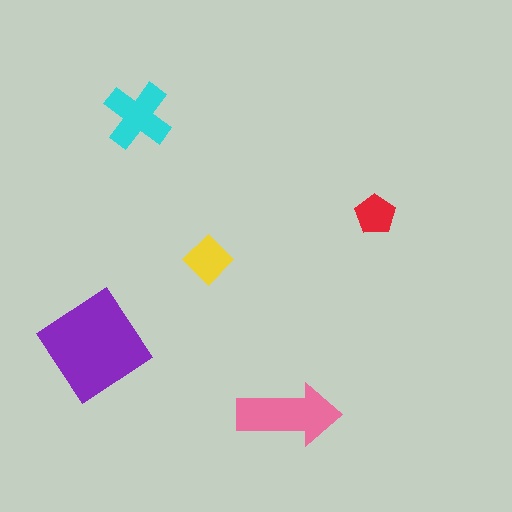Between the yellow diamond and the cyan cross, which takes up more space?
The cyan cross.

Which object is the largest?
The purple diamond.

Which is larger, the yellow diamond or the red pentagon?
The yellow diamond.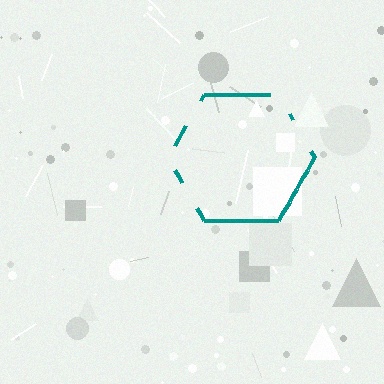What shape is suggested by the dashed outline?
The dashed outline suggests a hexagon.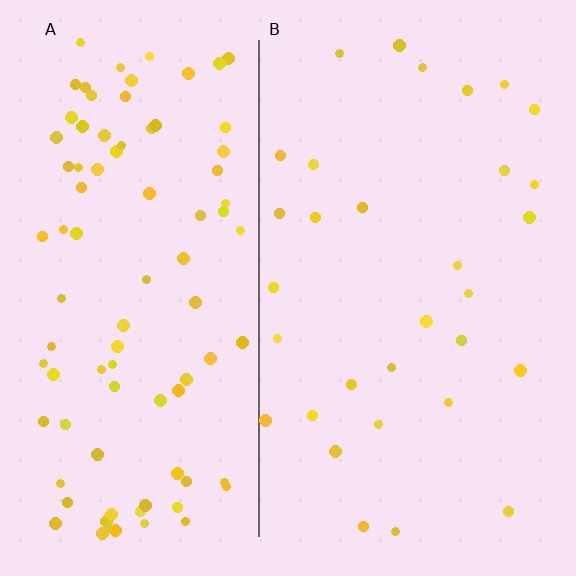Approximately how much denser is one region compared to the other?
Approximately 2.9× — region A over region B.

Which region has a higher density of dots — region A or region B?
A (the left).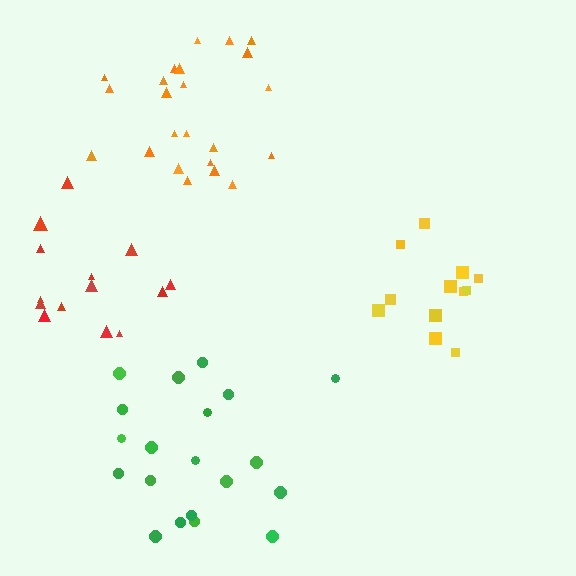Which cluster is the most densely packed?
Yellow.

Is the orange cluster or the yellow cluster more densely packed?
Yellow.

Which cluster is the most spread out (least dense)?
Red.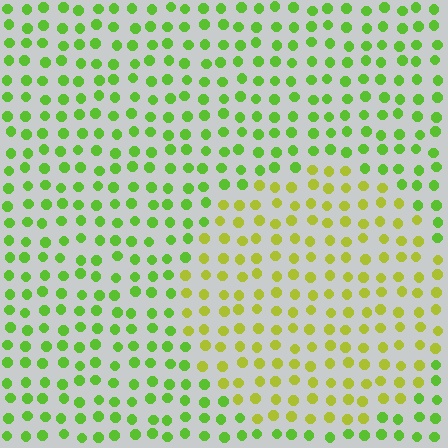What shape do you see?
I see a circle.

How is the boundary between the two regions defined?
The boundary is defined purely by a slight shift in hue (about 34 degrees). Spacing, size, and orientation are identical on both sides.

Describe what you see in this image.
The image is filled with small lime elements in a uniform arrangement. A circle-shaped region is visible where the elements are tinted to a slightly different hue, forming a subtle color boundary.